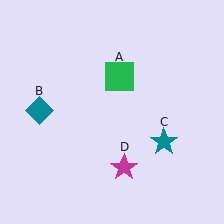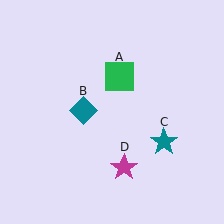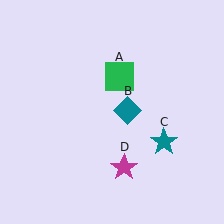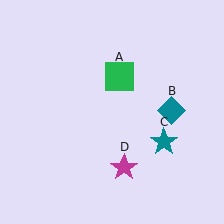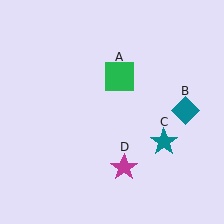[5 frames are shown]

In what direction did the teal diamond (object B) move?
The teal diamond (object B) moved right.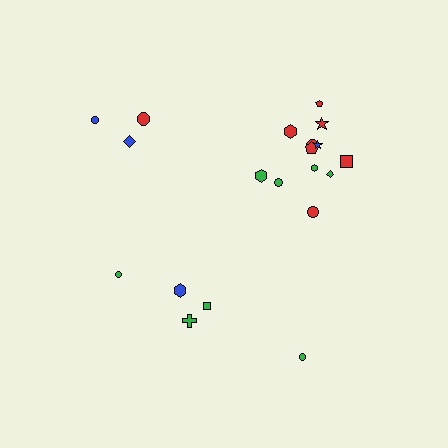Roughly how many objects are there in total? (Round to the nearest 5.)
Roughly 20 objects in total.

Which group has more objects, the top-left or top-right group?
The top-right group.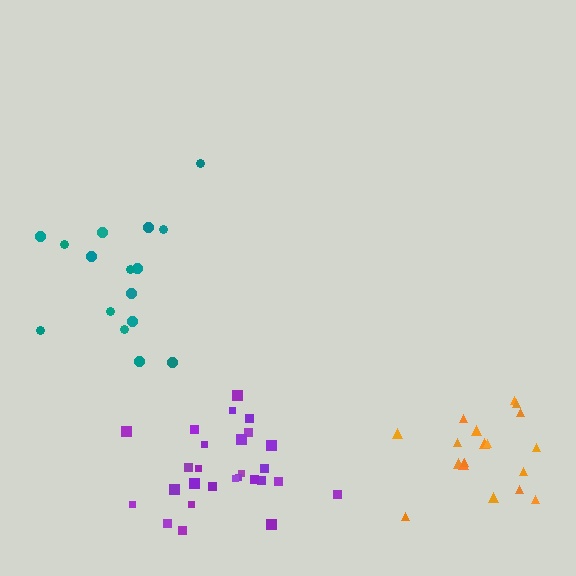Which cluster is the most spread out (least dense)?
Teal.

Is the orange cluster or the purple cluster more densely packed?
Purple.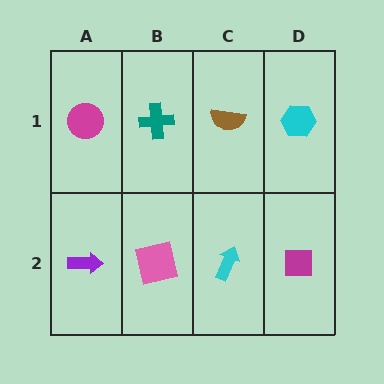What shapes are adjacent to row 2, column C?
A brown semicircle (row 1, column C), a pink square (row 2, column B), a magenta square (row 2, column D).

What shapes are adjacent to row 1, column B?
A pink square (row 2, column B), a magenta circle (row 1, column A), a brown semicircle (row 1, column C).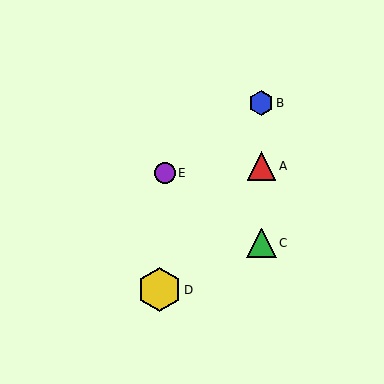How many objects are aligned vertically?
3 objects (A, B, C) are aligned vertically.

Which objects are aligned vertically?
Objects A, B, C are aligned vertically.